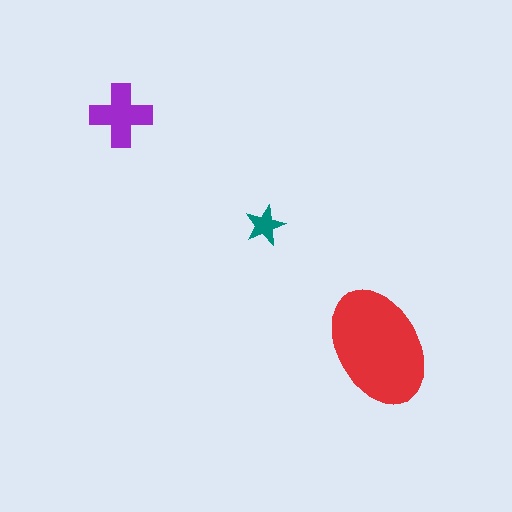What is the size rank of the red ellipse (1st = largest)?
1st.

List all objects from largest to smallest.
The red ellipse, the purple cross, the teal star.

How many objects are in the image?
There are 3 objects in the image.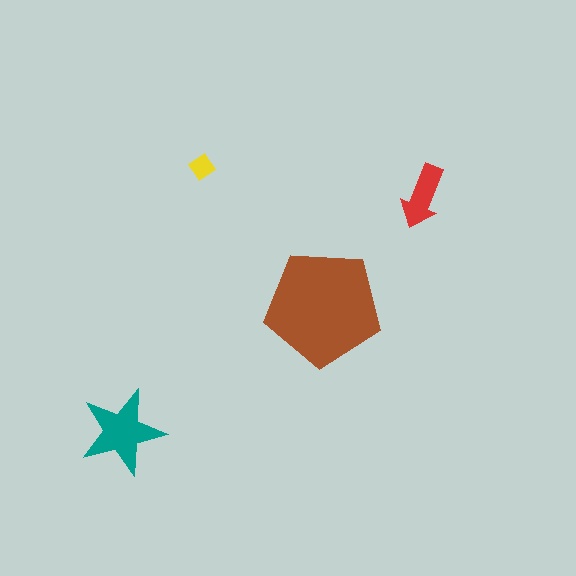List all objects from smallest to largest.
The yellow diamond, the red arrow, the teal star, the brown pentagon.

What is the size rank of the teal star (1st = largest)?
2nd.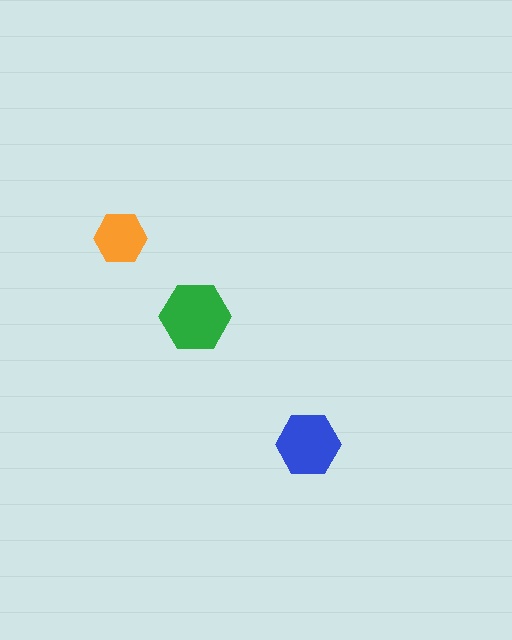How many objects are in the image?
There are 3 objects in the image.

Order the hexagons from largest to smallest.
the green one, the blue one, the orange one.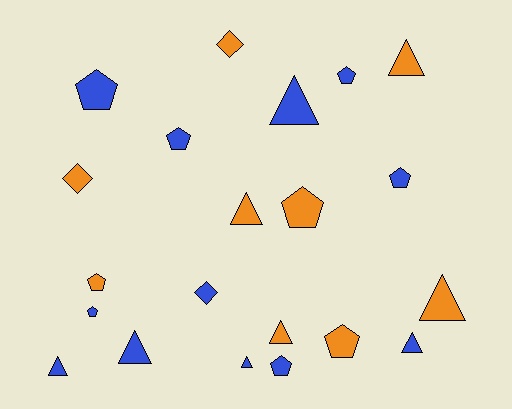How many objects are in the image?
There are 21 objects.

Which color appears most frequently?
Blue, with 12 objects.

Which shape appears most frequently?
Triangle, with 9 objects.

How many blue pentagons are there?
There are 6 blue pentagons.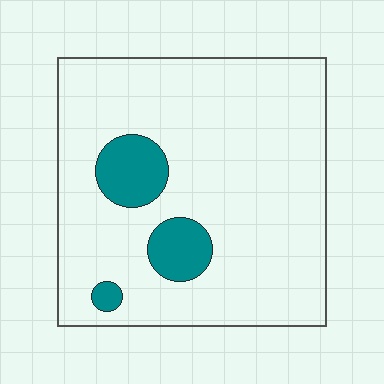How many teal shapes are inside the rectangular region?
3.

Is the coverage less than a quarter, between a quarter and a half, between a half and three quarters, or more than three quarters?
Less than a quarter.